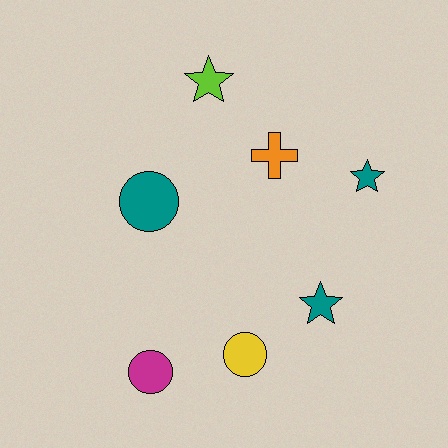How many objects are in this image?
There are 7 objects.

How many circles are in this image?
There are 3 circles.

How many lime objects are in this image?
There is 1 lime object.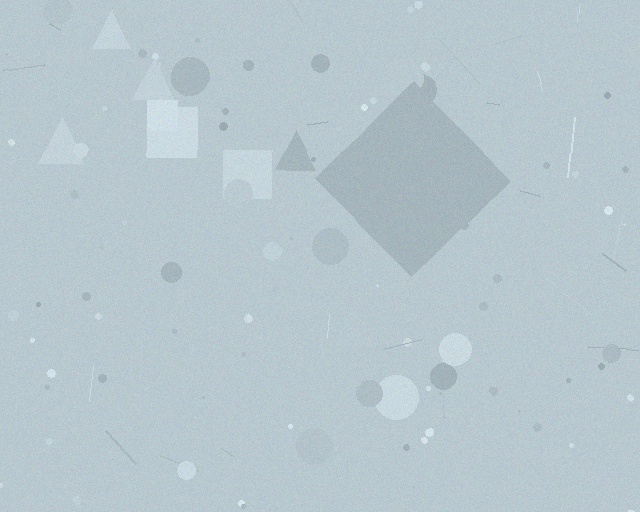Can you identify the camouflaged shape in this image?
The camouflaged shape is a diamond.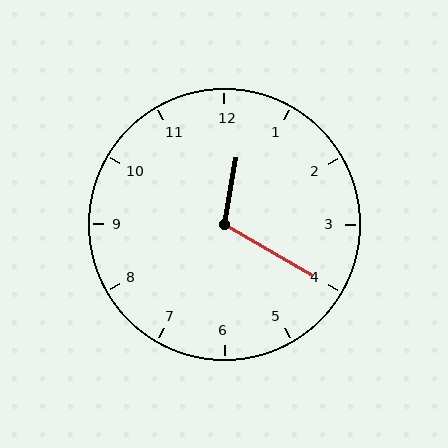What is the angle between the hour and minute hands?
Approximately 110 degrees.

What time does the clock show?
12:20.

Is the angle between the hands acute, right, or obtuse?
It is obtuse.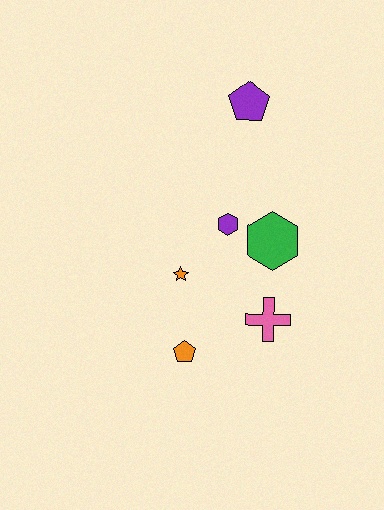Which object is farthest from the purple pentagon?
The orange pentagon is farthest from the purple pentagon.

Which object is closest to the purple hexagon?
The green hexagon is closest to the purple hexagon.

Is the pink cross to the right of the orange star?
Yes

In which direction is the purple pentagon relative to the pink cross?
The purple pentagon is above the pink cross.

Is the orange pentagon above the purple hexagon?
No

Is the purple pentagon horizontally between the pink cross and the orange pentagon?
Yes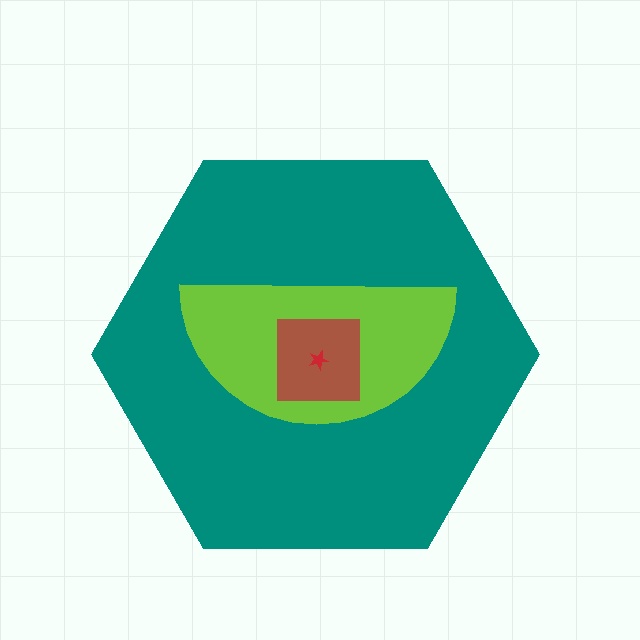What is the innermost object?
The red star.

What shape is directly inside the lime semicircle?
The brown square.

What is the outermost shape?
The teal hexagon.